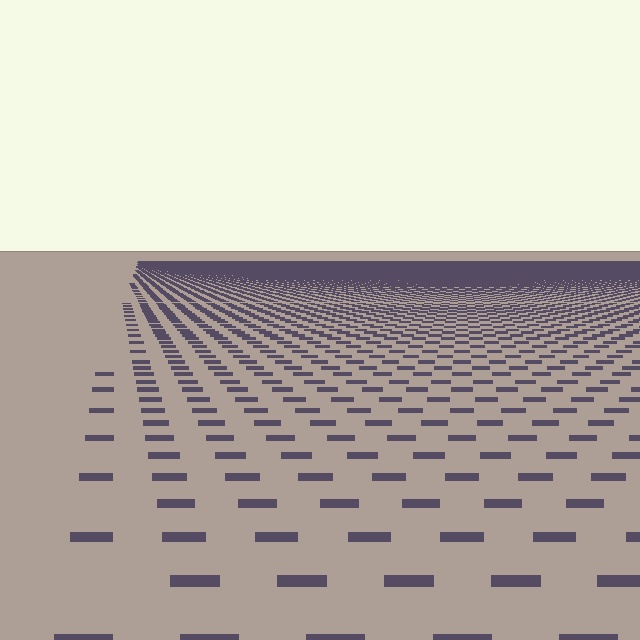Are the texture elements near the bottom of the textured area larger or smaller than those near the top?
Larger. Near the bottom, elements are closer to the viewer and appear at a bigger on-screen size.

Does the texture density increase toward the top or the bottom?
Density increases toward the top.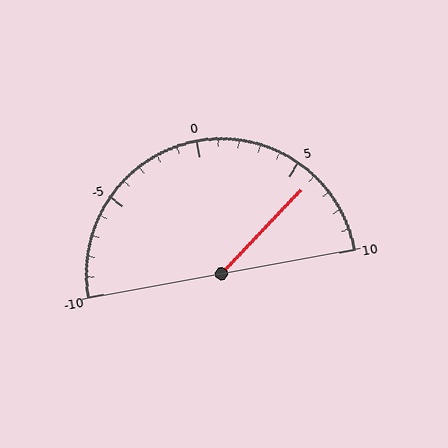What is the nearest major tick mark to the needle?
The nearest major tick mark is 5.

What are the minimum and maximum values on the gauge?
The gauge ranges from -10 to 10.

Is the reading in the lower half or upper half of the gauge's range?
The reading is in the upper half of the range (-10 to 10).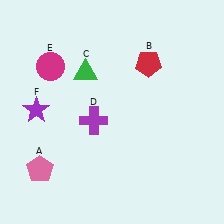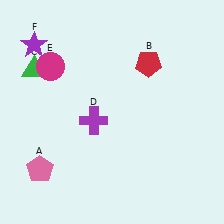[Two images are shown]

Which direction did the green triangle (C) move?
The green triangle (C) moved left.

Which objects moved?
The objects that moved are: the green triangle (C), the purple star (F).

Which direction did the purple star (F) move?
The purple star (F) moved up.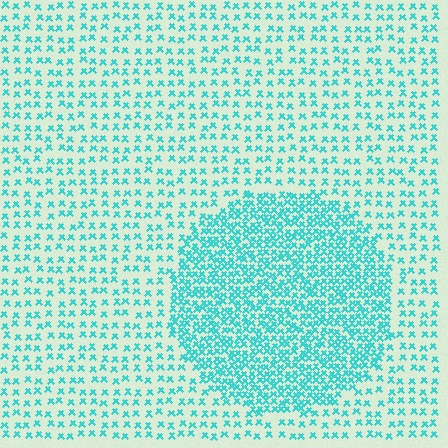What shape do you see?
I see a circle.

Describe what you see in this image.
The image contains small cyan elements arranged at two different densities. A circle-shaped region is visible where the elements are more densely packed than the surrounding area.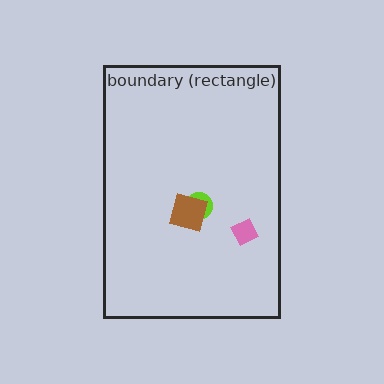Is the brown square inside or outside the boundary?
Inside.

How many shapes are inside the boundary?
3 inside, 0 outside.